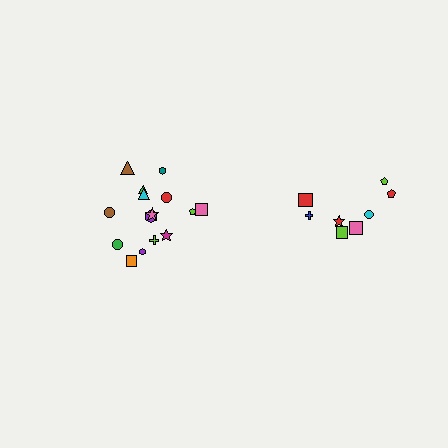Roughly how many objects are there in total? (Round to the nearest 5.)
Roughly 25 objects in total.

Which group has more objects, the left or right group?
The left group.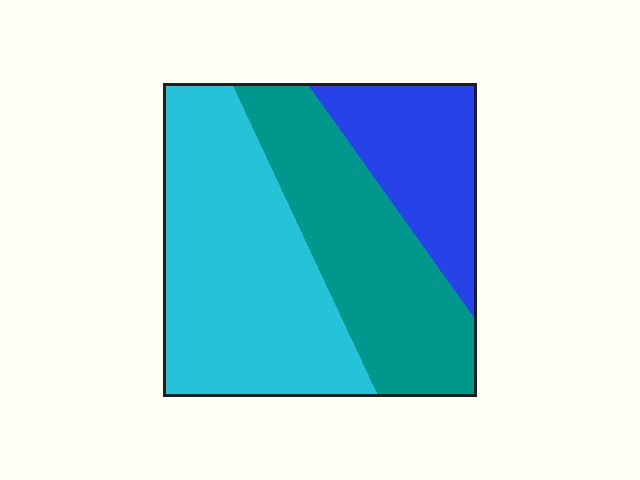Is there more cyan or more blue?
Cyan.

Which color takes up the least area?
Blue, at roughly 20%.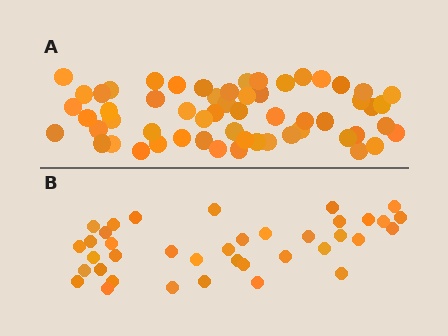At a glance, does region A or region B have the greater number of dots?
Region A (the top region) has more dots.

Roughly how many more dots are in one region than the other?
Region A has approximately 20 more dots than region B.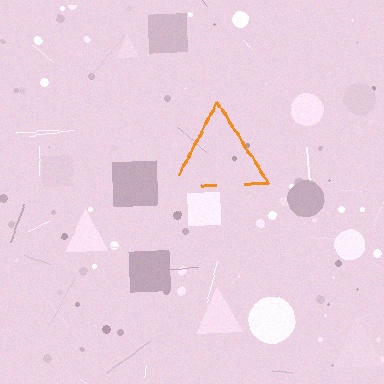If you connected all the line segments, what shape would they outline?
They would outline a triangle.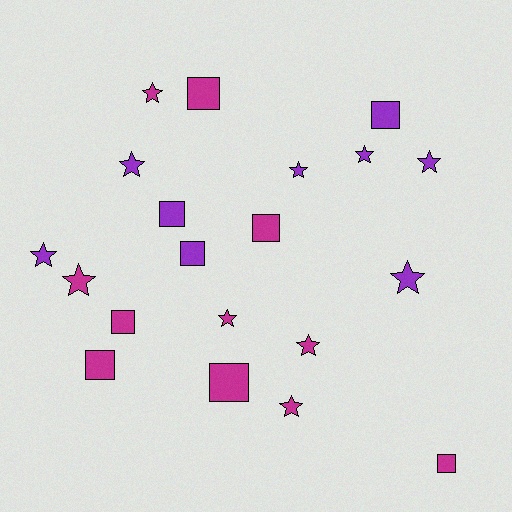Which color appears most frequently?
Magenta, with 11 objects.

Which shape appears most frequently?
Star, with 11 objects.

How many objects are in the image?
There are 20 objects.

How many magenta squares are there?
There are 6 magenta squares.